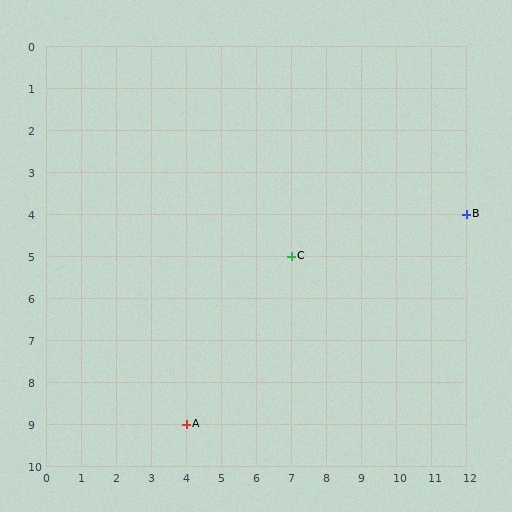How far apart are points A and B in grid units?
Points A and B are 8 columns and 5 rows apart (about 9.4 grid units diagonally).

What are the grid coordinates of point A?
Point A is at grid coordinates (4, 9).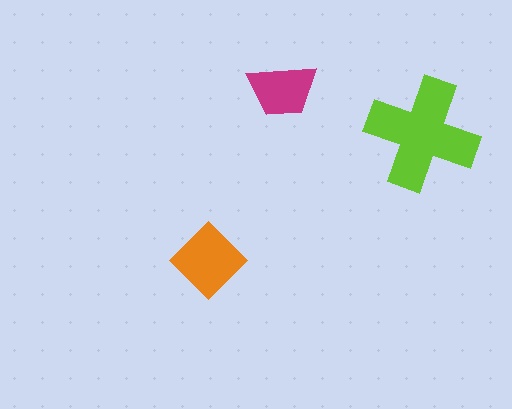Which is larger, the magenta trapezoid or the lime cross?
The lime cross.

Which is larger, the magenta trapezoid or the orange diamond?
The orange diamond.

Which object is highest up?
The magenta trapezoid is topmost.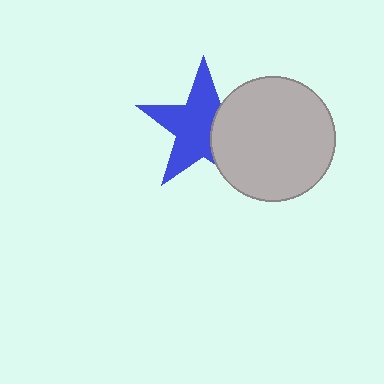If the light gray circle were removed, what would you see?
You would see the complete blue star.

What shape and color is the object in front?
The object in front is a light gray circle.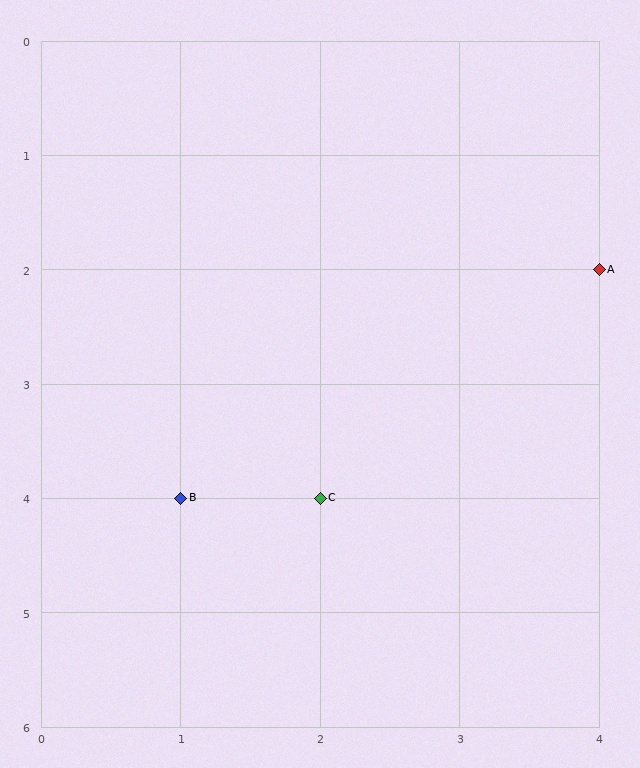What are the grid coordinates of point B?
Point B is at grid coordinates (1, 4).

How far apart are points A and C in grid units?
Points A and C are 2 columns and 2 rows apart (about 2.8 grid units diagonally).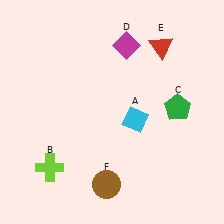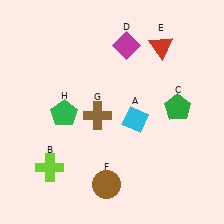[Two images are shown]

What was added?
A brown cross (G), a green pentagon (H) were added in Image 2.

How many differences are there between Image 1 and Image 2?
There are 2 differences between the two images.